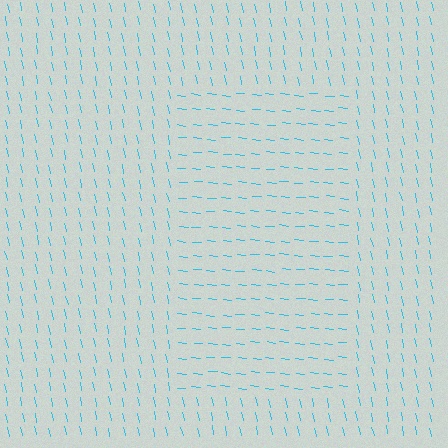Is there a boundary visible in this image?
Yes, there is a texture boundary formed by a change in line orientation.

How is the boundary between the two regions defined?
The boundary is defined purely by a change in line orientation (approximately 72 degrees difference). All lines are the same color and thickness.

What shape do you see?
I see a rectangle.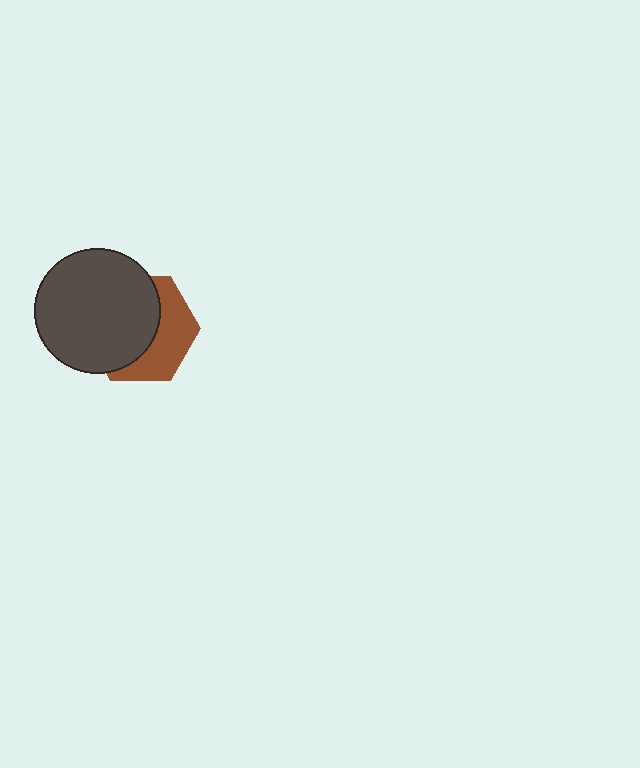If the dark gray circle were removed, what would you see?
You would see the complete brown hexagon.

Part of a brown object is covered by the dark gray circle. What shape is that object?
It is a hexagon.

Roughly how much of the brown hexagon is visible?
A small part of it is visible (roughly 42%).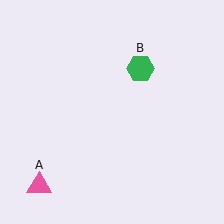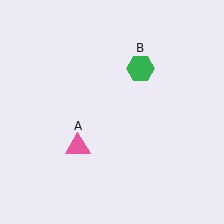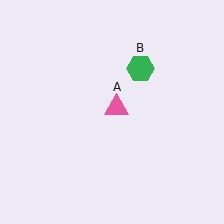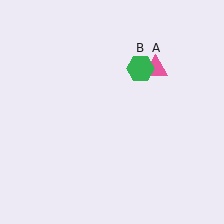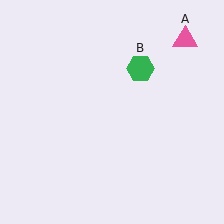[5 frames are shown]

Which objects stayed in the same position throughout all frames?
Green hexagon (object B) remained stationary.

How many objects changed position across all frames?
1 object changed position: pink triangle (object A).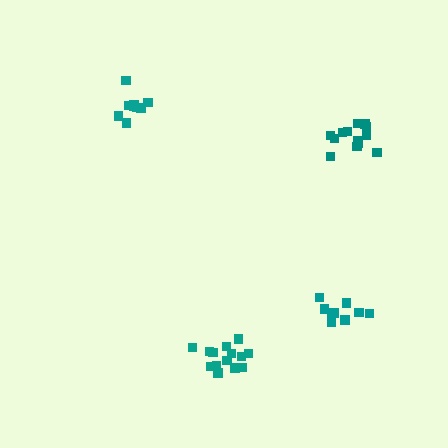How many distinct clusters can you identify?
There are 4 distinct clusters.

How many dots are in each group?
Group 1: 10 dots, Group 2: 13 dots, Group 3: 14 dots, Group 4: 9 dots (46 total).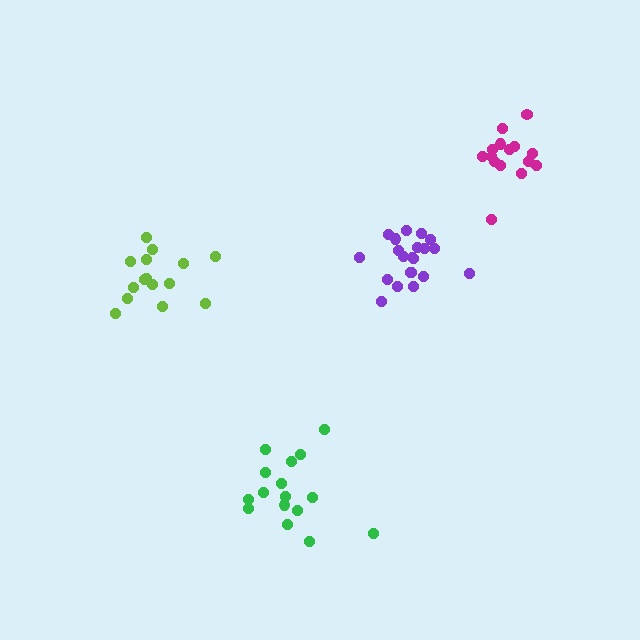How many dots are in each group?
Group 1: 16 dots, Group 2: 21 dots, Group 3: 15 dots, Group 4: 15 dots (67 total).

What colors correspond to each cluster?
The clusters are colored: green, purple, lime, magenta.